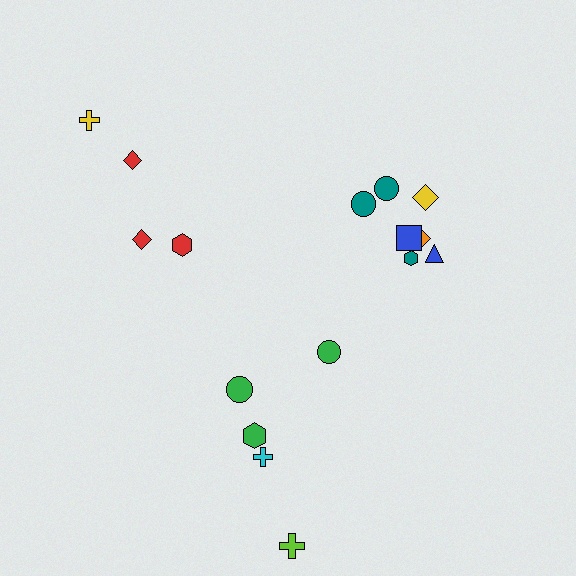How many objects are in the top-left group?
There are 4 objects.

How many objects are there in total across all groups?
There are 16 objects.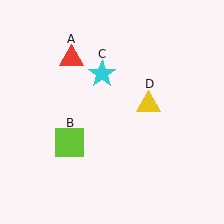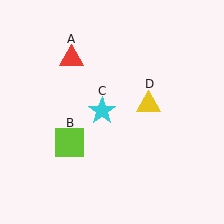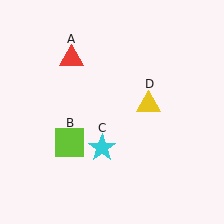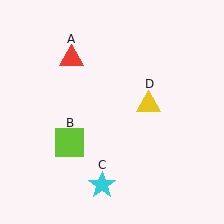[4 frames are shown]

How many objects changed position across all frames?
1 object changed position: cyan star (object C).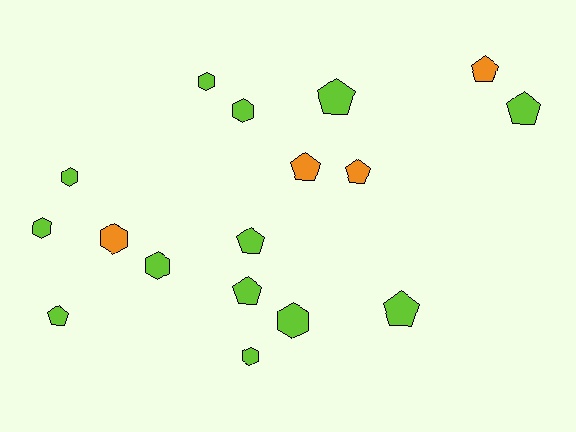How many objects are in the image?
There are 17 objects.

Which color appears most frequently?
Lime, with 13 objects.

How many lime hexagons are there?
There are 7 lime hexagons.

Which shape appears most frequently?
Pentagon, with 9 objects.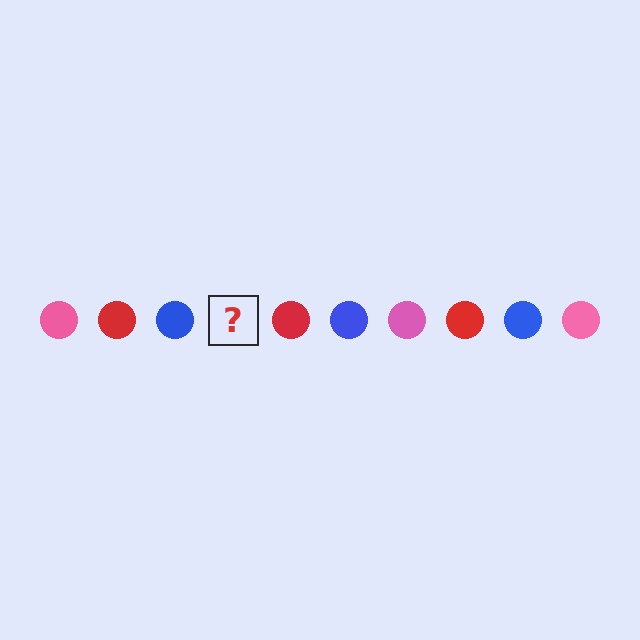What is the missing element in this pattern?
The missing element is a pink circle.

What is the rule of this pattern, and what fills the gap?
The rule is that the pattern cycles through pink, red, blue circles. The gap should be filled with a pink circle.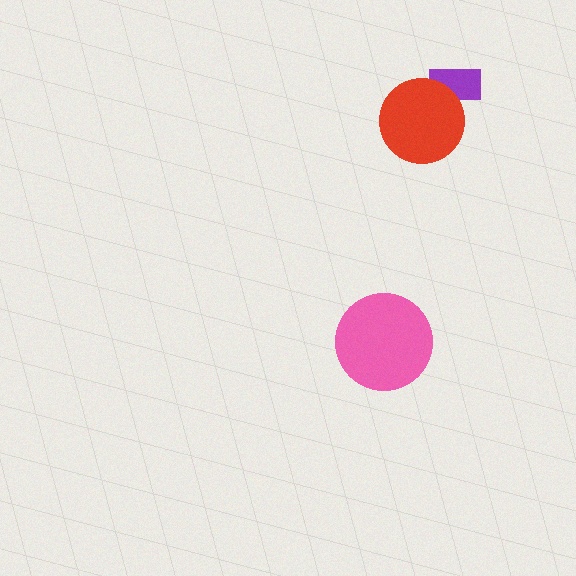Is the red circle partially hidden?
No, no other shape covers it.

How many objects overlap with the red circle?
1 object overlaps with the red circle.